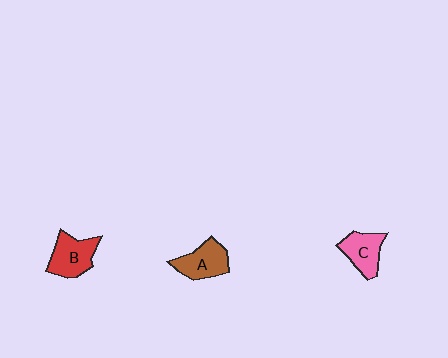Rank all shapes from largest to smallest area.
From largest to smallest: B (red), A (brown), C (pink).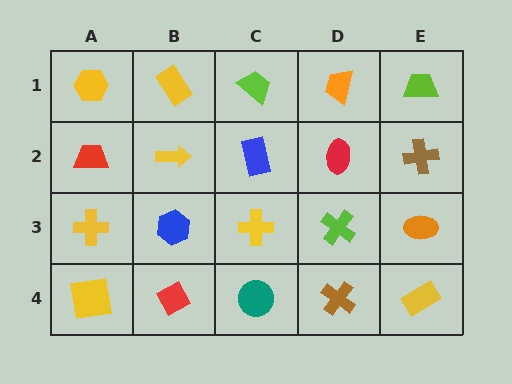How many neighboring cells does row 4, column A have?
2.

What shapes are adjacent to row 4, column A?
A yellow cross (row 3, column A), a red diamond (row 4, column B).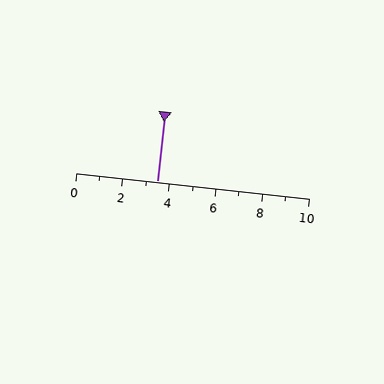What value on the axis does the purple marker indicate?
The marker indicates approximately 3.5.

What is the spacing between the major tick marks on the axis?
The major ticks are spaced 2 apart.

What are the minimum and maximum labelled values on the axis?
The axis runs from 0 to 10.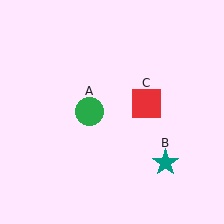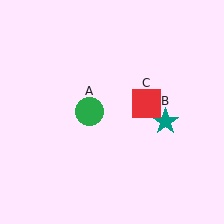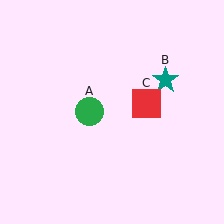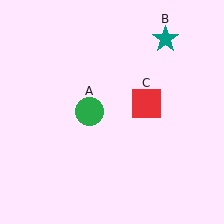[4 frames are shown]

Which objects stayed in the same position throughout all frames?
Green circle (object A) and red square (object C) remained stationary.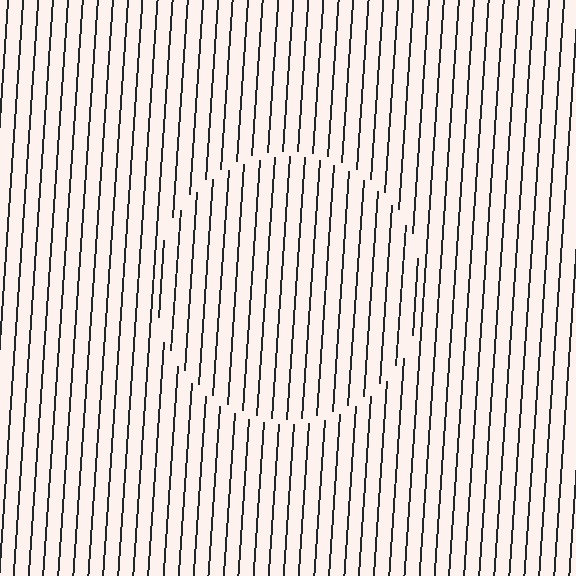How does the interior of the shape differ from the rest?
The interior of the shape contains the same grating, shifted by half a period — the contour is defined by the phase discontinuity where line-ends from the inner and outer gratings abut.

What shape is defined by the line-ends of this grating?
An illusory circle. The interior of the shape contains the same grating, shifted by half a period — the contour is defined by the phase discontinuity where line-ends from the inner and outer gratings abut.